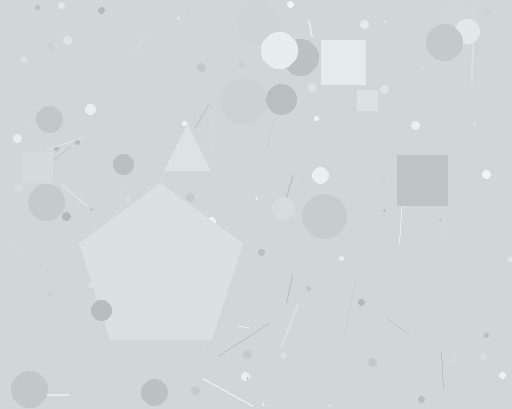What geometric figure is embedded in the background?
A pentagon is embedded in the background.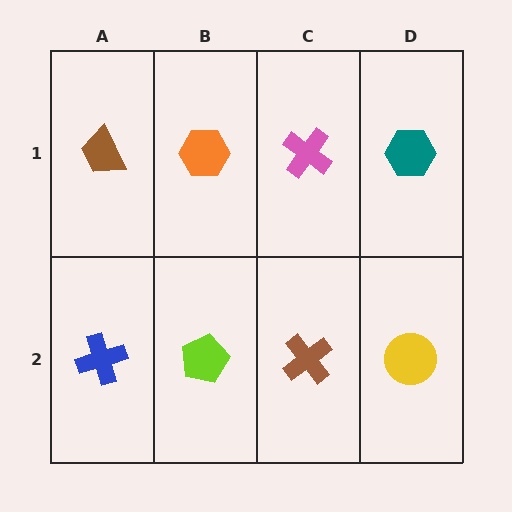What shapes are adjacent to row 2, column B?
An orange hexagon (row 1, column B), a blue cross (row 2, column A), a brown cross (row 2, column C).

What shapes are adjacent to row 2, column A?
A brown trapezoid (row 1, column A), a lime pentagon (row 2, column B).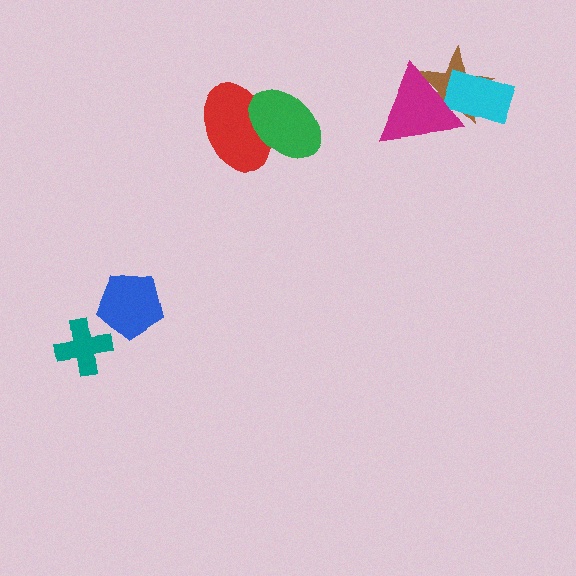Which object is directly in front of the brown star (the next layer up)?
The cyan rectangle is directly in front of the brown star.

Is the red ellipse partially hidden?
Yes, it is partially covered by another shape.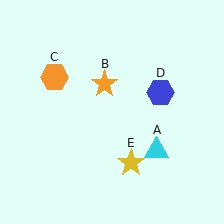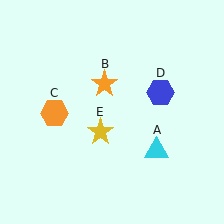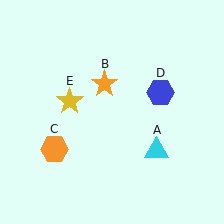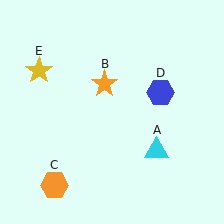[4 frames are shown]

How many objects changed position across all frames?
2 objects changed position: orange hexagon (object C), yellow star (object E).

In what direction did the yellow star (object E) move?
The yellow star (object E) moved up and to the left.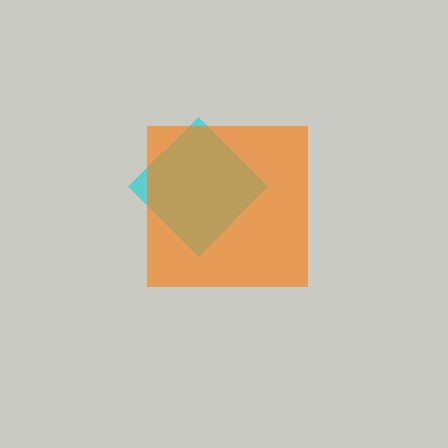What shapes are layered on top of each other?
The layered shapes are: a cyan diamond, an orange square.